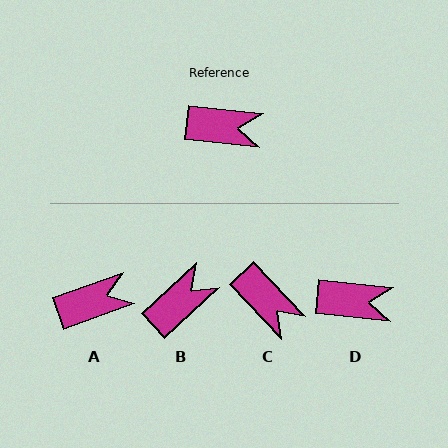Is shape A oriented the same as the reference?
No, it is off by about 25 degrees.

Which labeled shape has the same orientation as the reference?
D.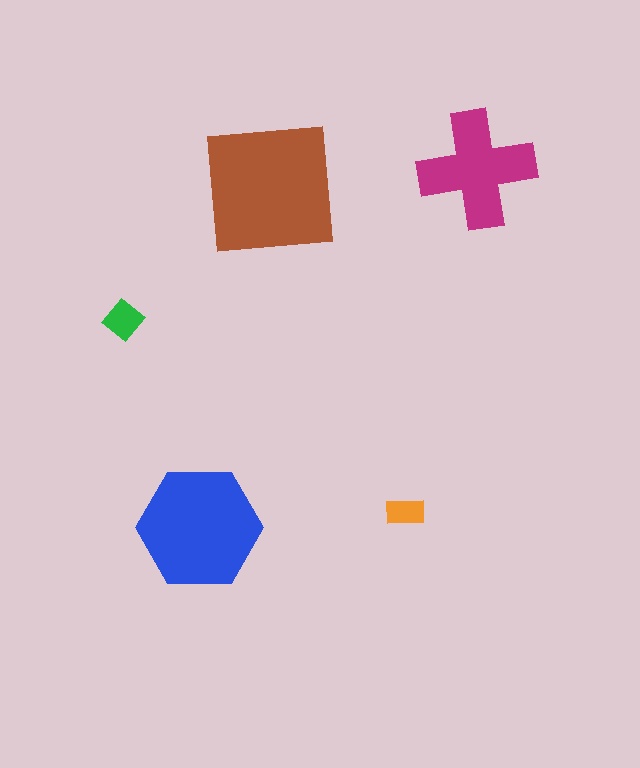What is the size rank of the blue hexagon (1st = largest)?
2nd.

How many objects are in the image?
There are 5 objects in the image.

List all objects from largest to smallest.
The brown square, the blue hexagon, the magenta cross, the green diamond, the orange rectangle.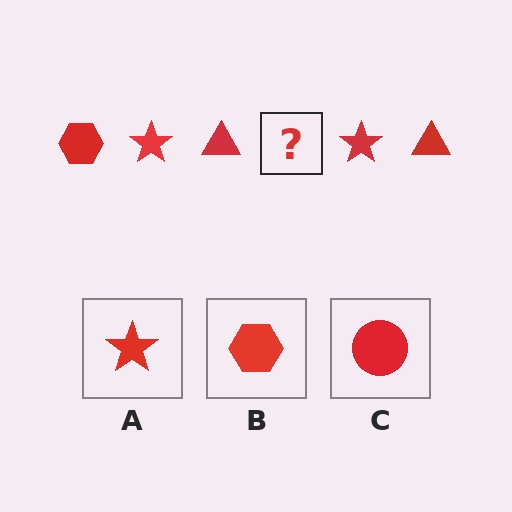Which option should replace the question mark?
Option B.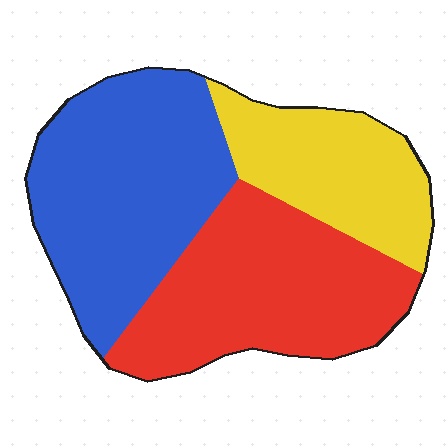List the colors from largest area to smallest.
From largest to smallest: blue, red, yellow.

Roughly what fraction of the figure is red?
Red covers 37% of the figure.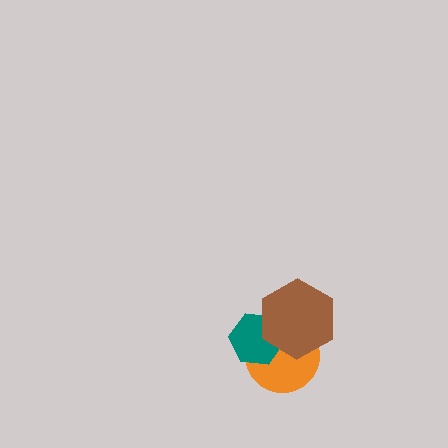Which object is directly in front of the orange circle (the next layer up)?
The teal hexagon is directly in front of the orange circle.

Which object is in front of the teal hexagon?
The brown hexagon is in front of the teal hexagon.